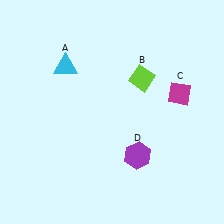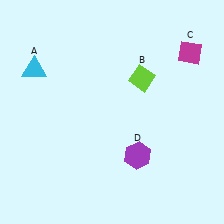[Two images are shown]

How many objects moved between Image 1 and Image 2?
2 objects moved between the two images.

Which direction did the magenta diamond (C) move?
The magenta diamond (C) moved up.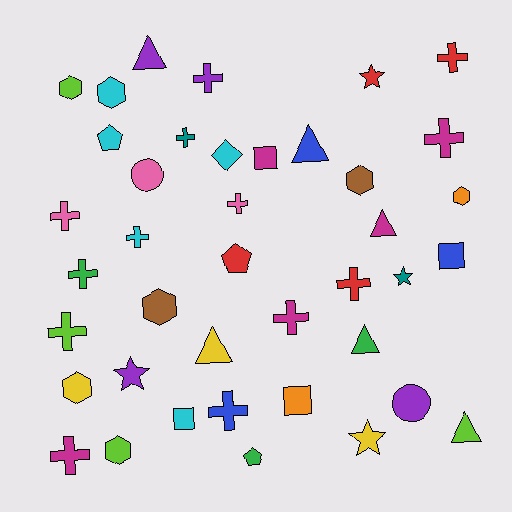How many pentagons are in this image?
There are 3 pentagons.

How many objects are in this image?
There are 40 objects.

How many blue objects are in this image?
There are 3 blue objects.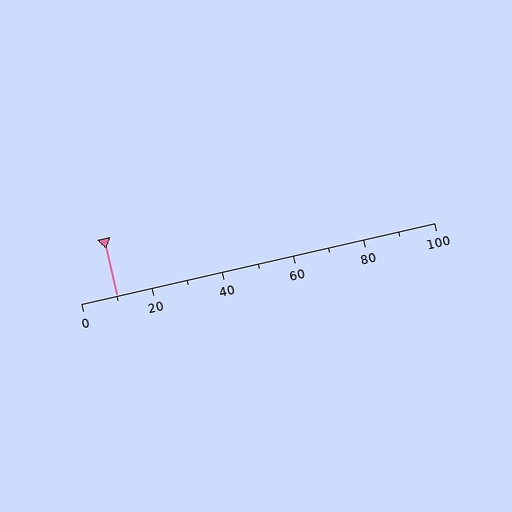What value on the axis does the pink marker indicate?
The marker indicates approximately 10.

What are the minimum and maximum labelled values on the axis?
The axis runs from 0 to 100.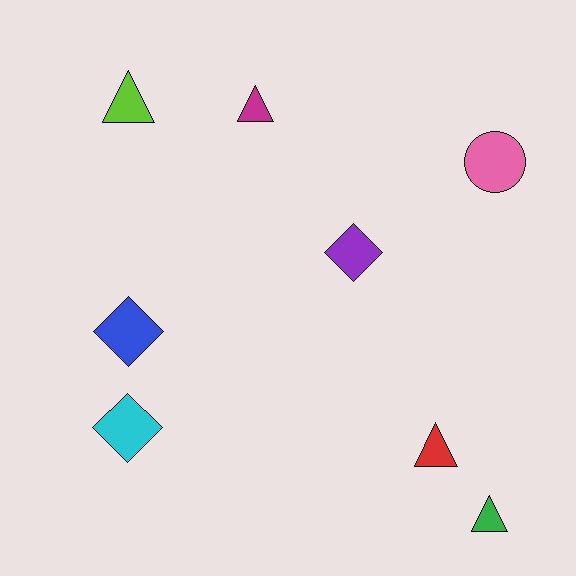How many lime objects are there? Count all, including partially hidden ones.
There is 1 lime object.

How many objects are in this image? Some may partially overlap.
There are 8 objects.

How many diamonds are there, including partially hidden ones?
There are 3 diamonds.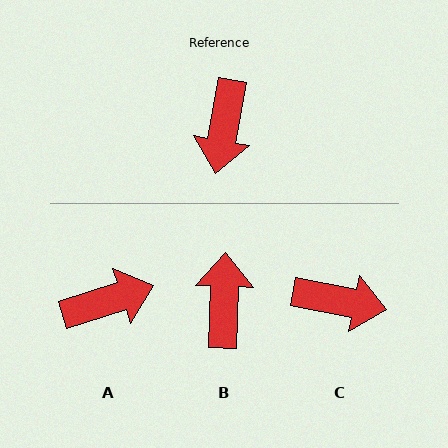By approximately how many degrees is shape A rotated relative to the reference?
Approximately 118 degrees counter-clockwise.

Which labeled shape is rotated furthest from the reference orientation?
B, about 171 degrees away.